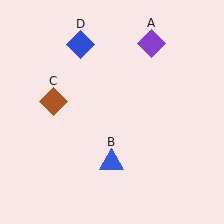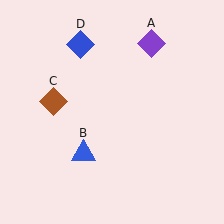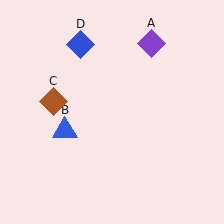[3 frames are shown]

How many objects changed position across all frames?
1 object changed position: blue triangle (object B).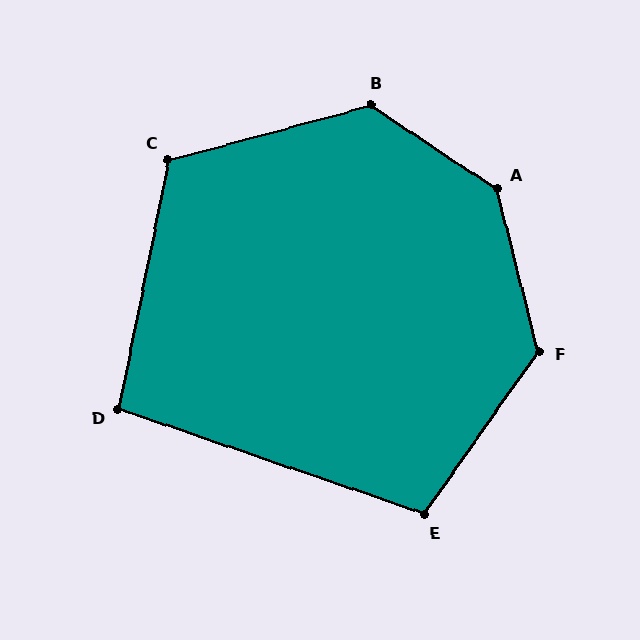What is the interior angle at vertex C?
Approximately 116 degrees (obtuse).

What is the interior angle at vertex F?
Approximately 131 degrees (obtuse).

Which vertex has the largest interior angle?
A, at approximately 138 degrees.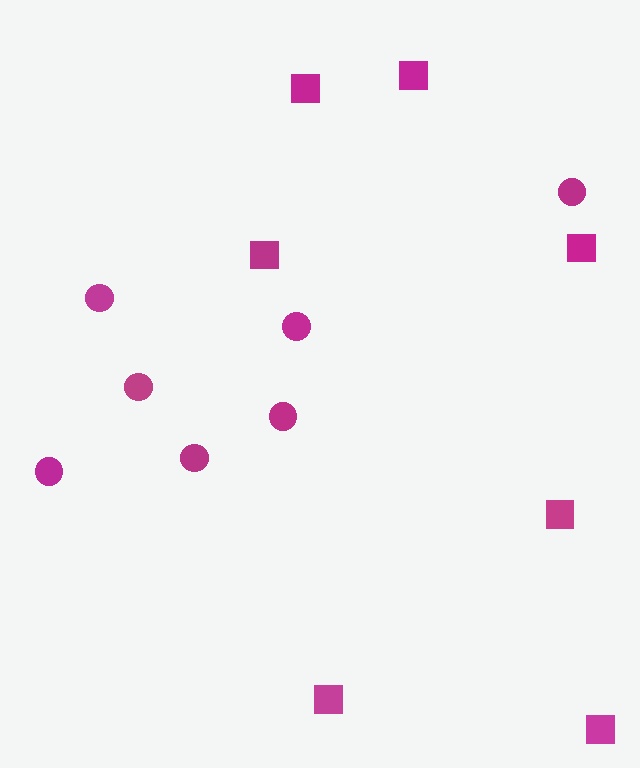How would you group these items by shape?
There are 2 groups: one group of circles (7) and one group of squares (7).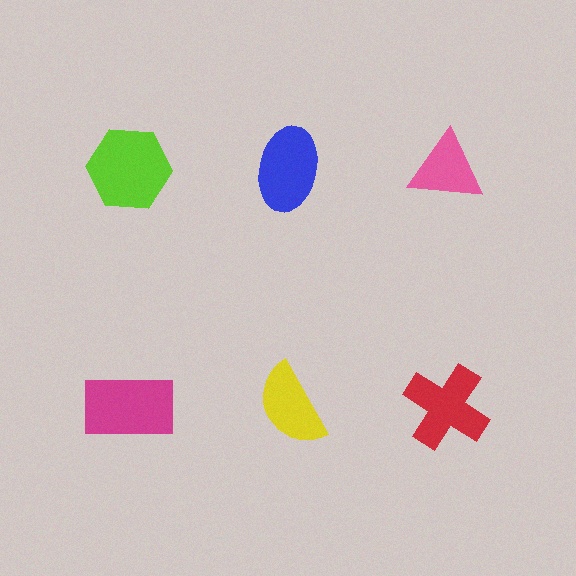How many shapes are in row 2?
3 shapes.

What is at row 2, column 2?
A yellow semicircle.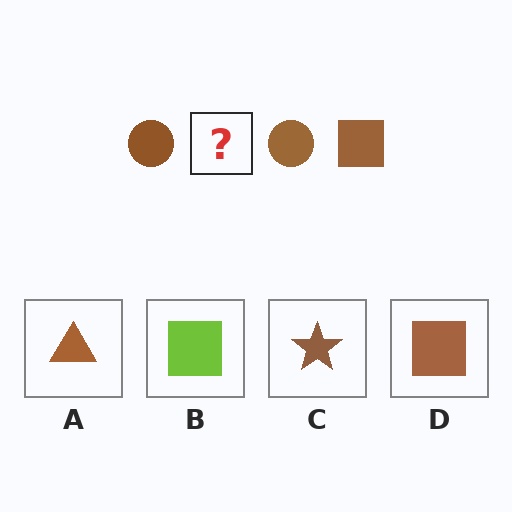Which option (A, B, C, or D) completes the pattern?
D.